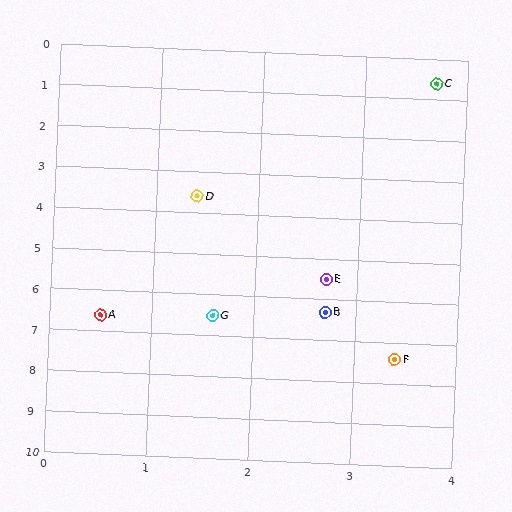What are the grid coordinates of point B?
Point B is at approximately (2.7, 6.3).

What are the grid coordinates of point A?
Point A is at approximately (0.5, 6.6).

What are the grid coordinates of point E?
Point E is at approximately (2.7, 5.5).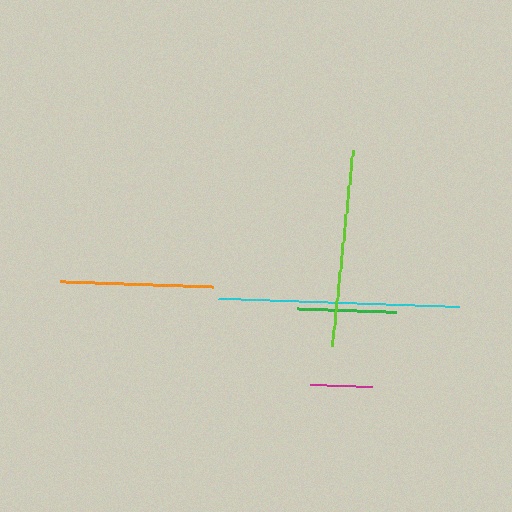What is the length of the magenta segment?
The magenta segment is approximately 63 pixels long.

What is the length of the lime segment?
The lime segment is approximately 197 pixels long.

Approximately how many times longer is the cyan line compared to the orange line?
The cyan line is approximately 1.6 times the length of the orange line.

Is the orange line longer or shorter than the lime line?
The lime line is longer than the orange line.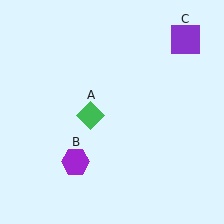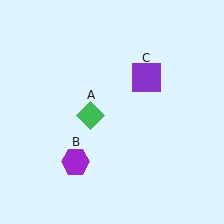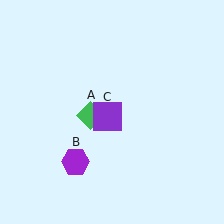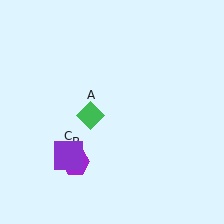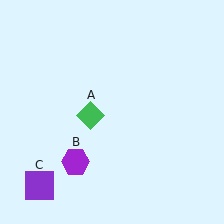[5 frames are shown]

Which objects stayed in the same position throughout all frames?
Green diamond (object A) and purple hexagon (object B) remained stationary.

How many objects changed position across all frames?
1 object changed position: purple square (object C).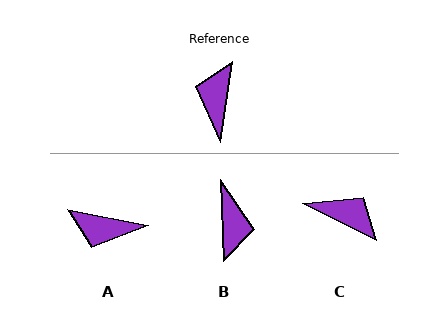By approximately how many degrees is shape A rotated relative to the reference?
Approximately 87 degrees counter-clockwise.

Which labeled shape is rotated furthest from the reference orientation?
B, about 169 degrees away.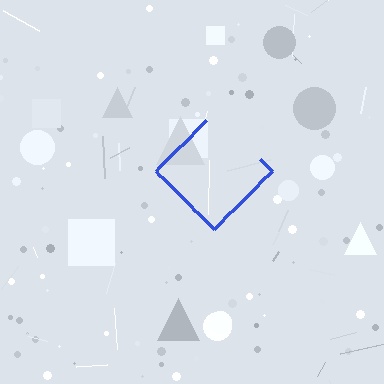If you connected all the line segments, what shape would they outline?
They would outline a diamond.